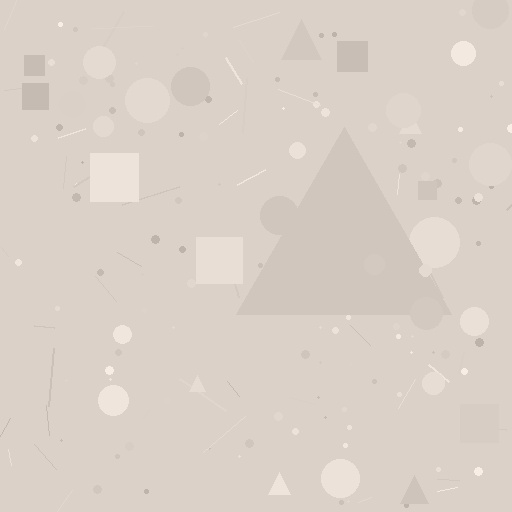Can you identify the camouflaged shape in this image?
The camouflaged shape is a triangle.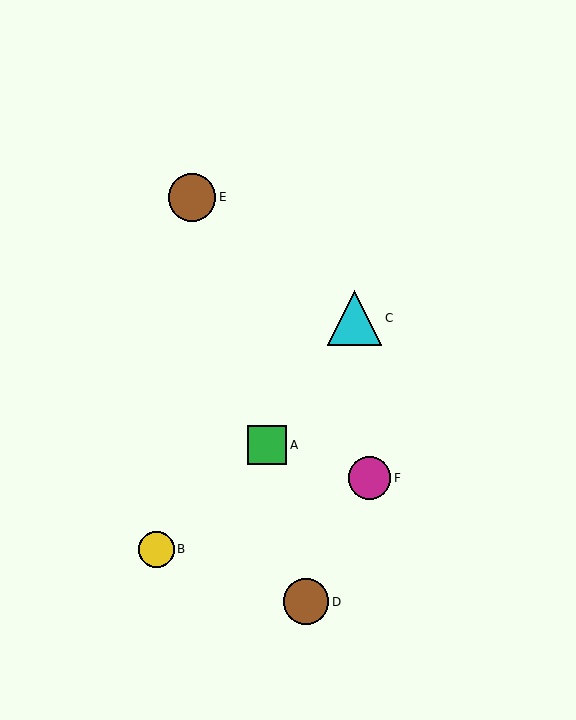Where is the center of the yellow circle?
The center of the yellow circle is at (156, 549).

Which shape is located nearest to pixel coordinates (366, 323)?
The cyan triangle (labeled C) at (354, 318) is nearest to that location.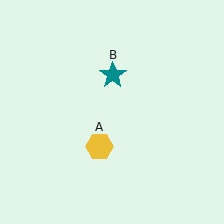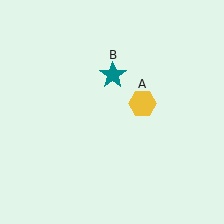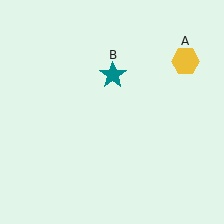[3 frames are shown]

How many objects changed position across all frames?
1 object changed position: yellow hexagon (object A).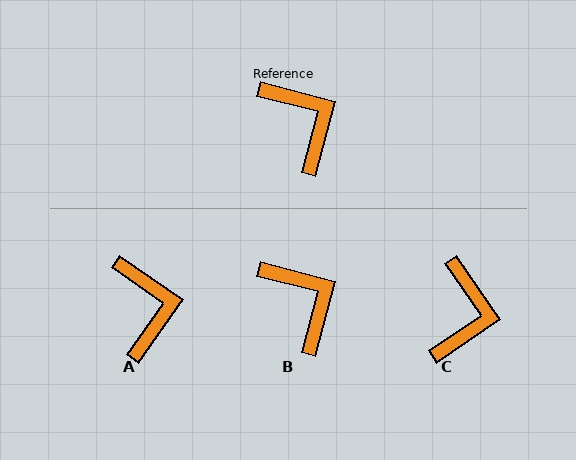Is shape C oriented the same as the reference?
No, it is off by about 41 degrees.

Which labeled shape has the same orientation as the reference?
B.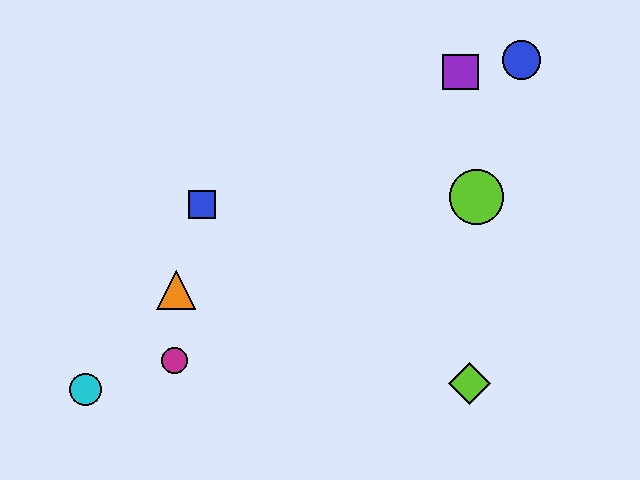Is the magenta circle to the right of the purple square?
No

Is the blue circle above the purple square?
Yes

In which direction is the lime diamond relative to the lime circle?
The lime diamond is below the lime circle.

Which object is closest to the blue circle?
The purple square is closest to the blue circle.